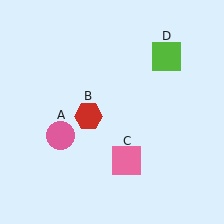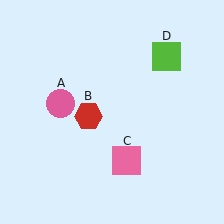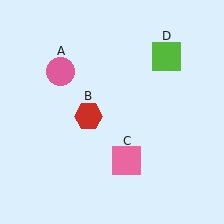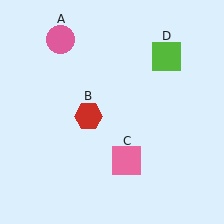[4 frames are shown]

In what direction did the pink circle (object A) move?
The pink circle (object A) moved up.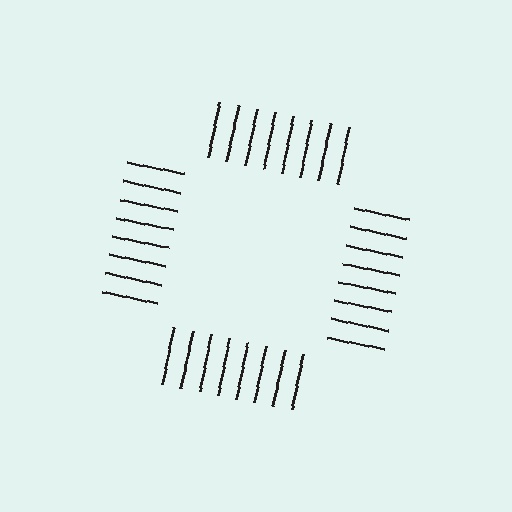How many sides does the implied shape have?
4 sides — the line-ends trace a square.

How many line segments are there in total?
32 — 8 along each of the 4 edges.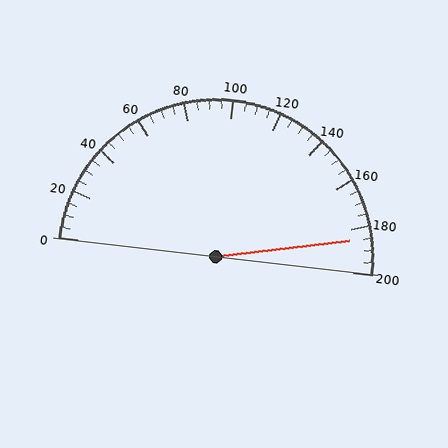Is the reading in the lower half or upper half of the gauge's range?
The reading is in the upper half of the range (0 to 200).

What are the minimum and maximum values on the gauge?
The gauge ranges from 0 to 200.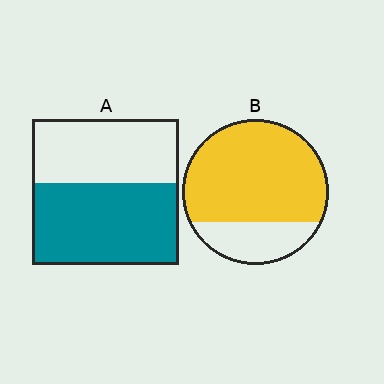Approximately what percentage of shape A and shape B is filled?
A is approximately 55% and B is approximately 75%.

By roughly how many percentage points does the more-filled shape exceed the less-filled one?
By roughly 20 percentage points (B over A).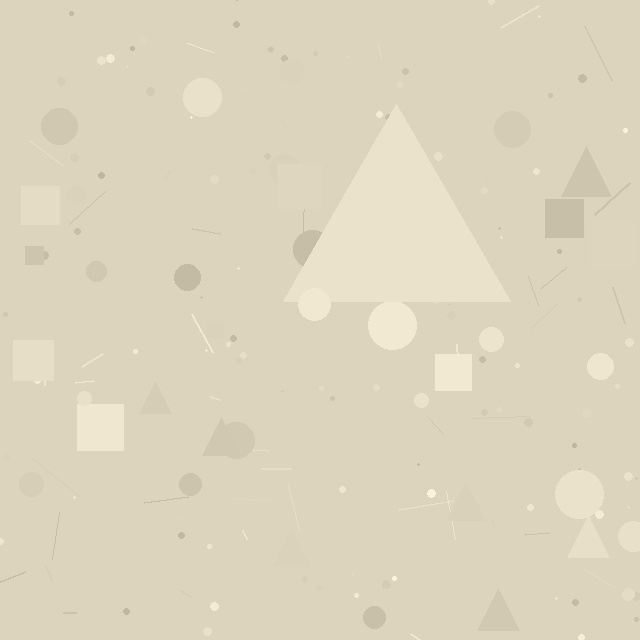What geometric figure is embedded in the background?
A triangle is embedded in the background.